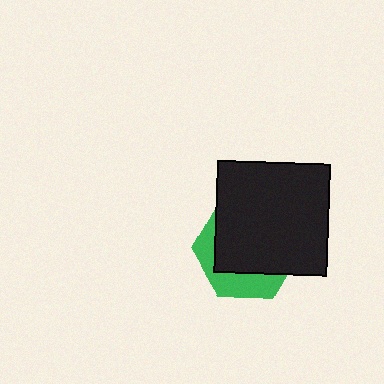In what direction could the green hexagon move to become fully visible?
The green hexagon could move down. That would shift it out from behind the black square entirely.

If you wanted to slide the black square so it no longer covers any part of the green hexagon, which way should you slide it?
Slide it up — that is the most direct way to separate the two shapes.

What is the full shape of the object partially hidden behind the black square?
The partially hidden object is a green hexagon.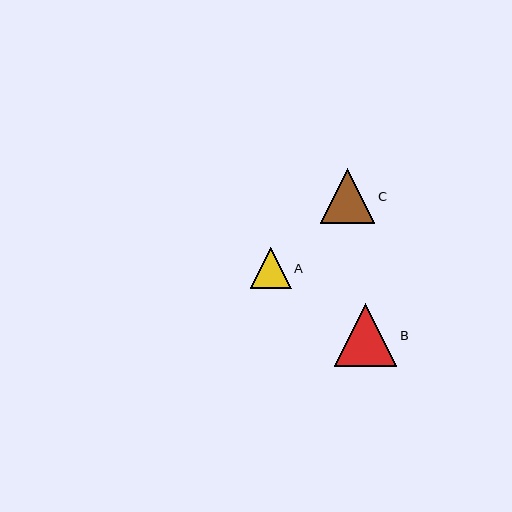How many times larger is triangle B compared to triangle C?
Triangle B is approximately 1.1 times the size of triangle C.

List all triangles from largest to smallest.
From largest to smallest: B, C, A.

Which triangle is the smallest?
Triangle A is the smallest with a size of approximately 41 pixels.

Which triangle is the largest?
Triangle B is the largest with a size of approximately 62 pixels.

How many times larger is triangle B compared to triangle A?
Triangle B is approximately 1.5 times the size of triangle A.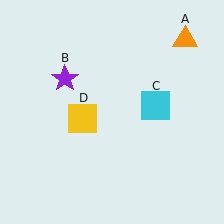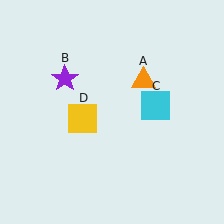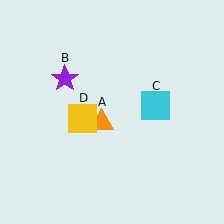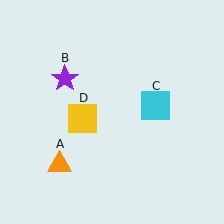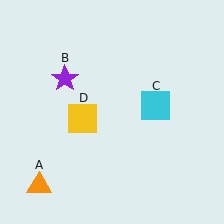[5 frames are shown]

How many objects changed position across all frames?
1 object changed position: orange triangle (object A).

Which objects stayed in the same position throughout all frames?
Purple star (object B) and cyan square (object C) and yellow square (object D) remained stationary.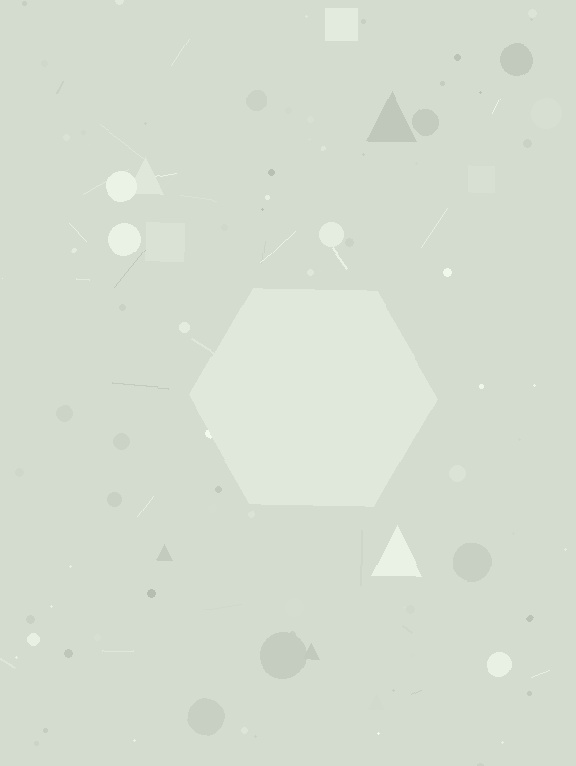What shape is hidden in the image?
A hexagon is hidden in the image.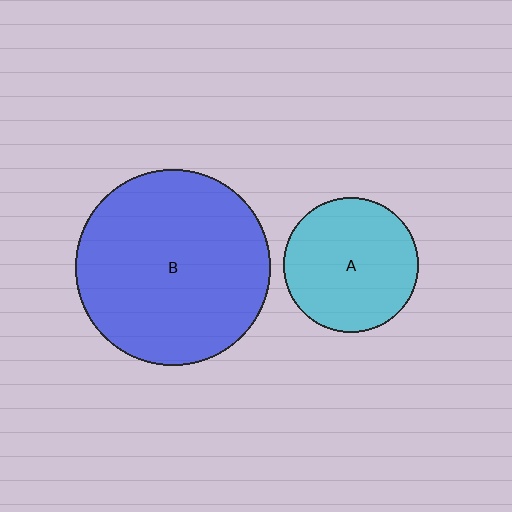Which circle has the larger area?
Circle B (blue).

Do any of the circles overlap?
No, none of the circles overlap.